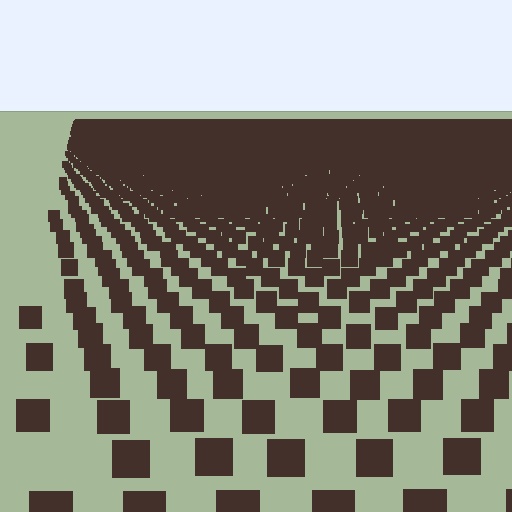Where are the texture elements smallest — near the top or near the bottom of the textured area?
Near the top.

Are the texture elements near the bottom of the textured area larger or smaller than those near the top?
Larger. Near the bottom, elements are closer to the viewer and appear at a bigger on-screen size.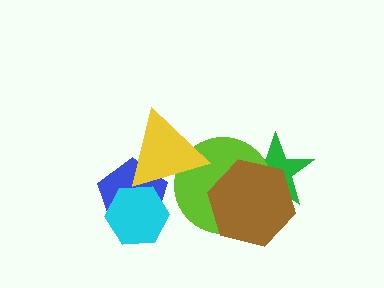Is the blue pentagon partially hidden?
Yes, it is partially covered by another shape.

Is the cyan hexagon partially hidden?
Yes, it is partially covered by another shape.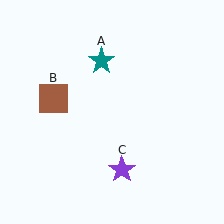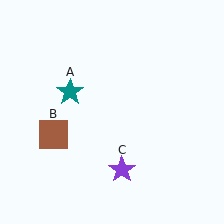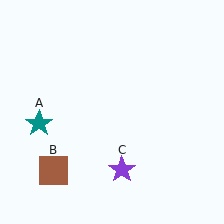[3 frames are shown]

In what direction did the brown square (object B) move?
The brown square (object B) moved down.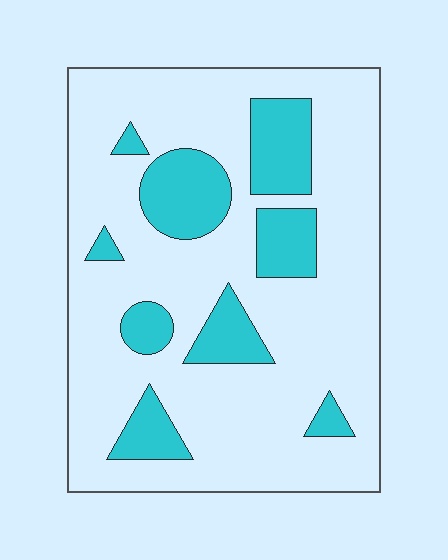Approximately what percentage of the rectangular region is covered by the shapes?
Approximately 20%.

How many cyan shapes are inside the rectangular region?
9.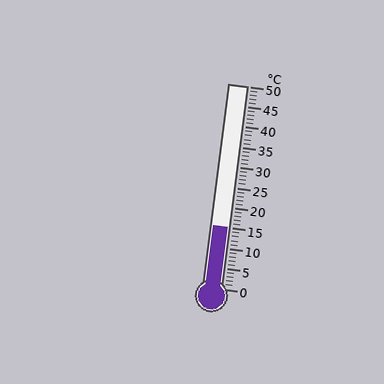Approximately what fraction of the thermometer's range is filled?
The thermometer is filled to approximately 30% of its range.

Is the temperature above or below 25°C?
The temperature is below 25°C.